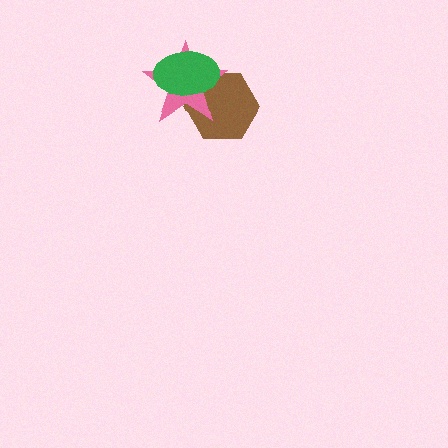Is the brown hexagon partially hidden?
Yes, it is partially covered by another shape.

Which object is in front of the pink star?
The green ellipse is in front of the pink star.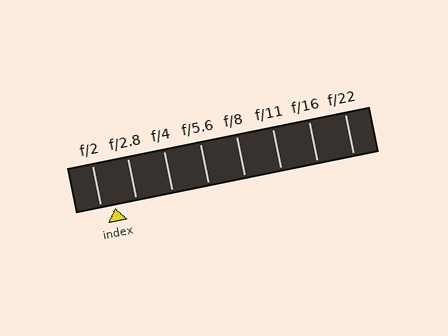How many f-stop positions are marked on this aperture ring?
There are 8 f-stop positions marked.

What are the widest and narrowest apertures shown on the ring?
The widest aperture shown is f/2 and the narrowest is f/22.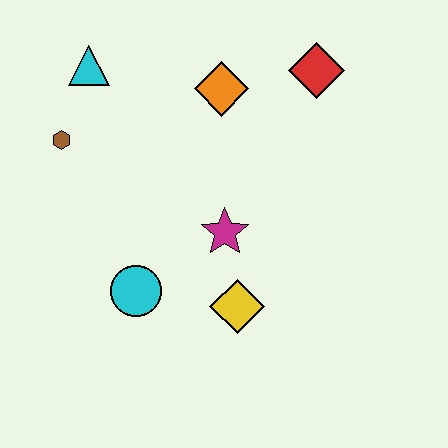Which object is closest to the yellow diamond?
The magenta star is closest to the yellow diamond.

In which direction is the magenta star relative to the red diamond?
The magenta star is below the red diamond.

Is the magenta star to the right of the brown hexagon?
Yes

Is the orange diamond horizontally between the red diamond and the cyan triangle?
Yes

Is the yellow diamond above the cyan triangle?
No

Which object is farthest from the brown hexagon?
The red diamond is farthest from the brown hexagon.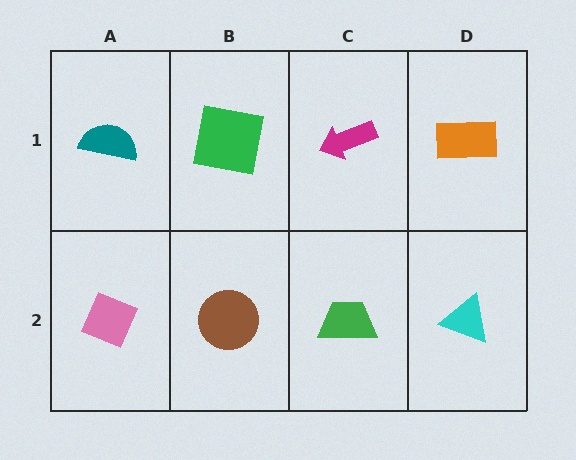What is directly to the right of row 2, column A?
A brown circle.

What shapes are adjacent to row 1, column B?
A brown circle (row 2, column B), a teal semicircle (row 1, column A), a magenta arrow (row 1, column C).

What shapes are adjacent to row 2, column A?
A teal semicircle (row 1, column A), a brown circle (row 2, column B).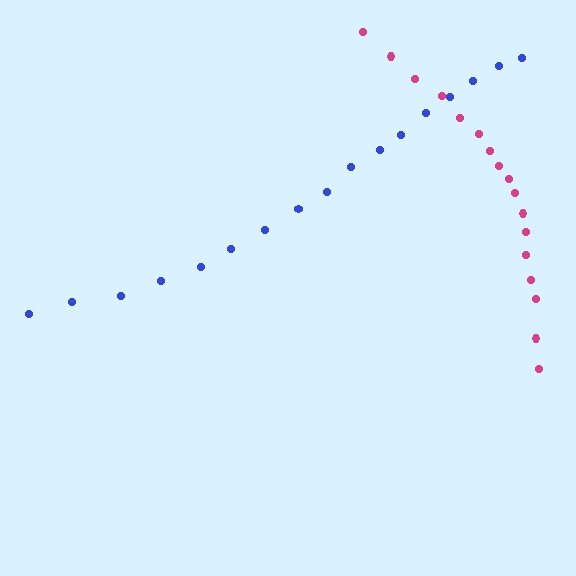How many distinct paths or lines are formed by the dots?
There are 2 distinct paths.